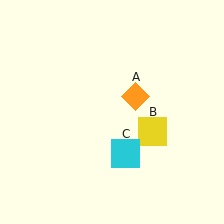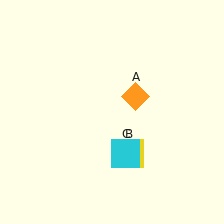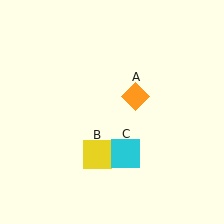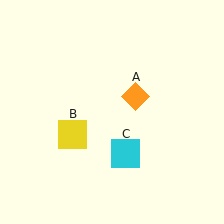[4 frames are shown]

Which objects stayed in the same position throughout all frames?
Orange diamond (object A) and cyan square (object C) remained stationary.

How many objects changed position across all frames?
1 object changed position: yellow square (object B).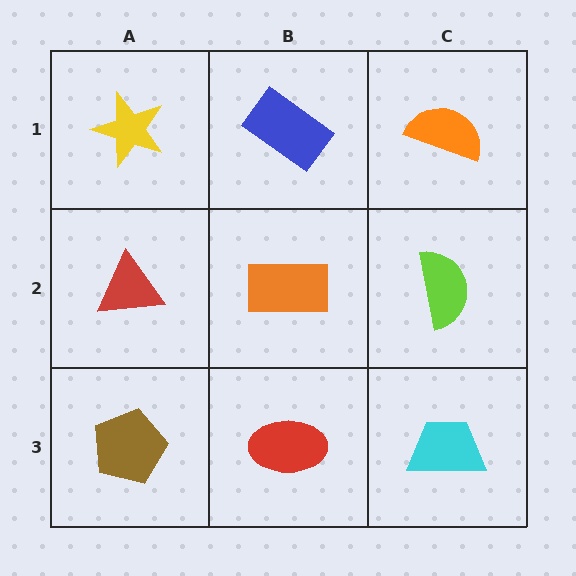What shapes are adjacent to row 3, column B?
An orange rectangle (row 2, column B), a brown pentagon (row 3, column A), a cyan trapezoid (row 3, column C).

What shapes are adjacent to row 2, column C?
An orange semicircle (row 1, column C), a cyan trapezoid (row 3, column C), an orange rectangle (row 2, column B).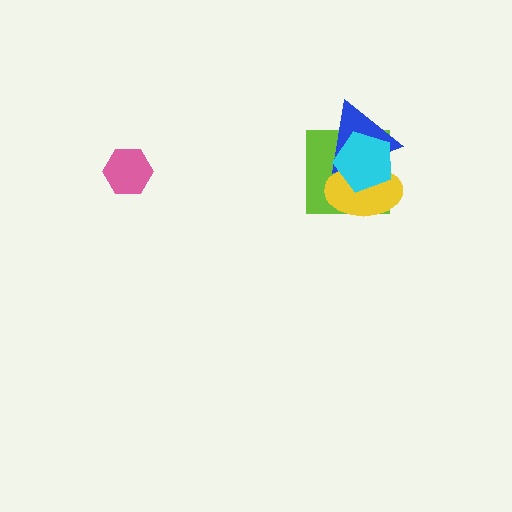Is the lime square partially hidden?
Yes, it is partially covered by another shape.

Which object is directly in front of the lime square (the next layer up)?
The blue triangle is directly in front of the lime square.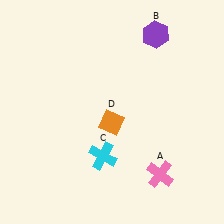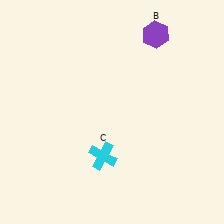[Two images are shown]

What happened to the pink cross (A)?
The pink cross (A) was removed in Image 2. It was in the bottom-right area of Image 1.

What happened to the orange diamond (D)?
The orange diamond (D) was removed in Image 2. It was in the bottom-left area of Image 1.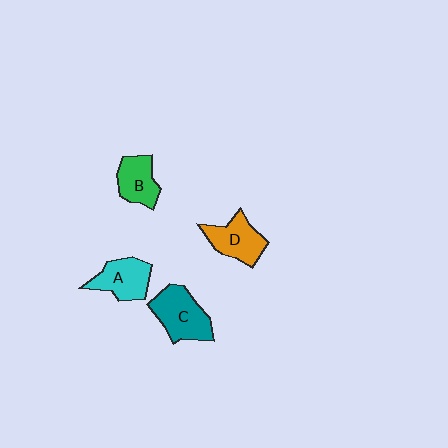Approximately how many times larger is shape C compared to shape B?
Approximately 1.4 times.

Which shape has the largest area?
Shape C (teal).